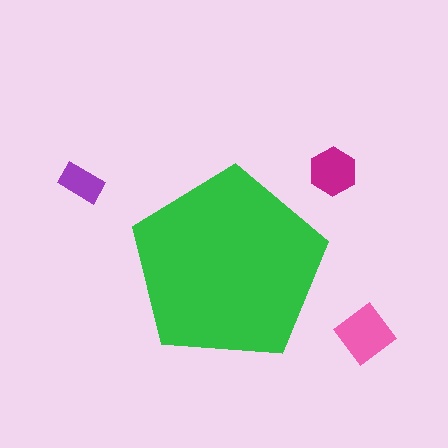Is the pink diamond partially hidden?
No, the pink diamond is fully visible.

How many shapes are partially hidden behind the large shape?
0 shapes are partially hidden.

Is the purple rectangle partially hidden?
No, the purple rectangle is fully visible.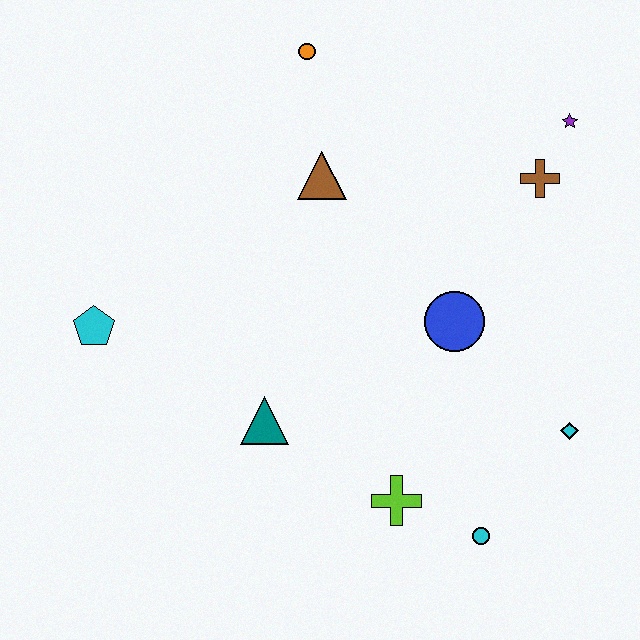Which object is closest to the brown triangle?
The orange circle is closest to the brown triangle.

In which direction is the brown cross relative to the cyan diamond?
The brown cross is above the cyan diamond.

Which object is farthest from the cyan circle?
The orange circle is farthest from the cyan circle.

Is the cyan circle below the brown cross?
Yes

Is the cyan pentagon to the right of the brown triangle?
No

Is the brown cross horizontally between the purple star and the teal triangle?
Yes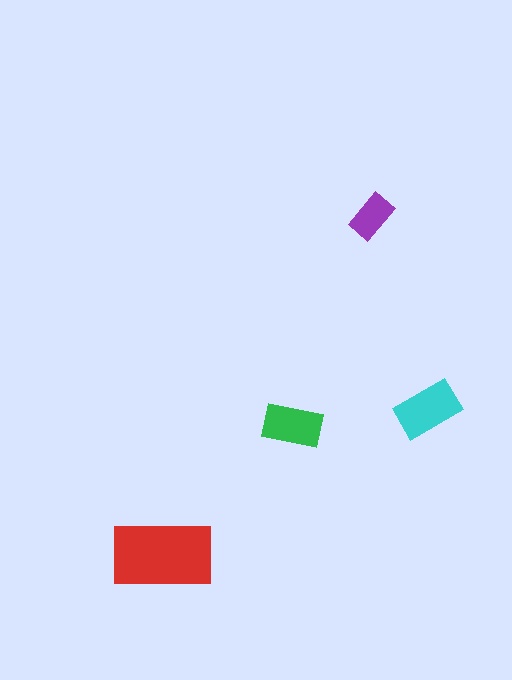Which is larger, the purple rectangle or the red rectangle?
The red one.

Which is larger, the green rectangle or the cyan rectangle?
The cyan one.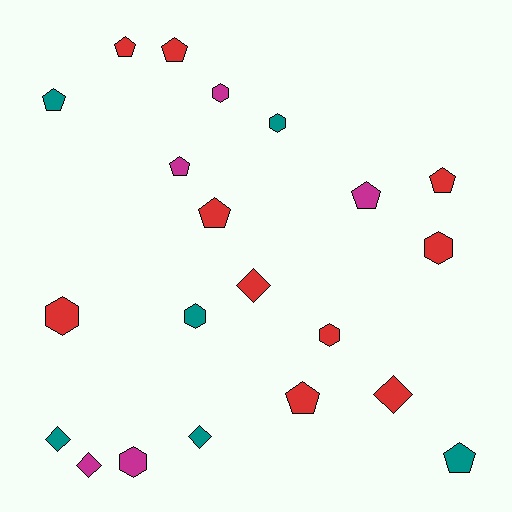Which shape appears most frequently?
Pentagon, with 9 objects.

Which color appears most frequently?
Red, with 10 objects.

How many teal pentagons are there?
There are 2 teal pentagons.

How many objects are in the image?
There are 21 objects.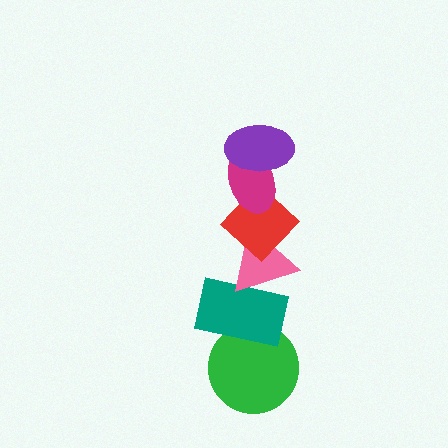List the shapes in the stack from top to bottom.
From top to bottom: the purple ellipse, the magenta ellipse, the red diamond, the pink triangle, the teal rectangle, the green circle.